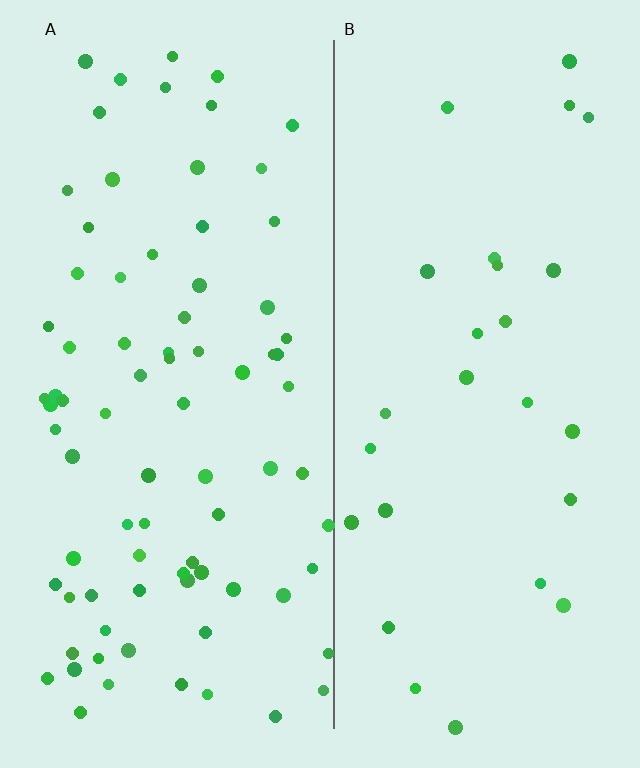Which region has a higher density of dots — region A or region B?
A (the left).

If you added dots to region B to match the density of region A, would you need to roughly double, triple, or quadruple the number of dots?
Approximately triple.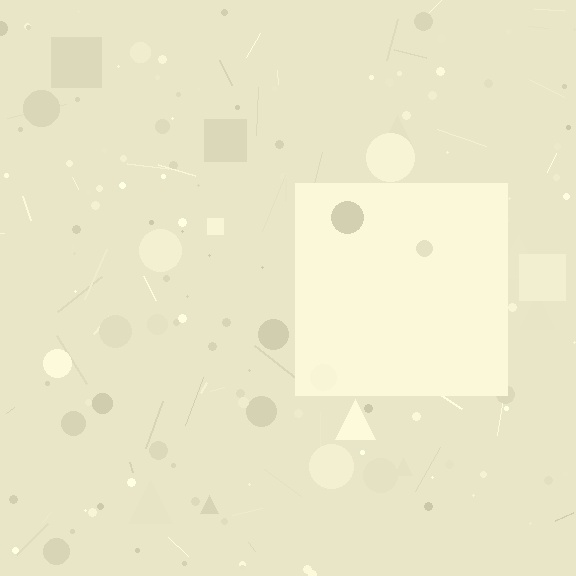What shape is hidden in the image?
A square is hidden in the image.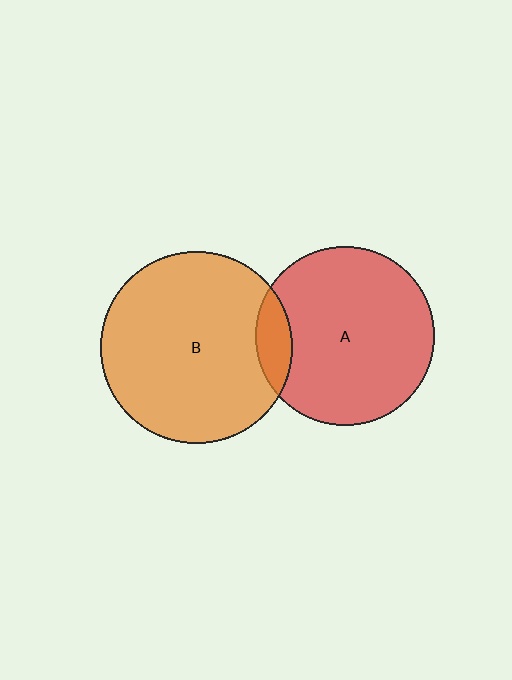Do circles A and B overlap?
Yes.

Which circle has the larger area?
Circle B (orange).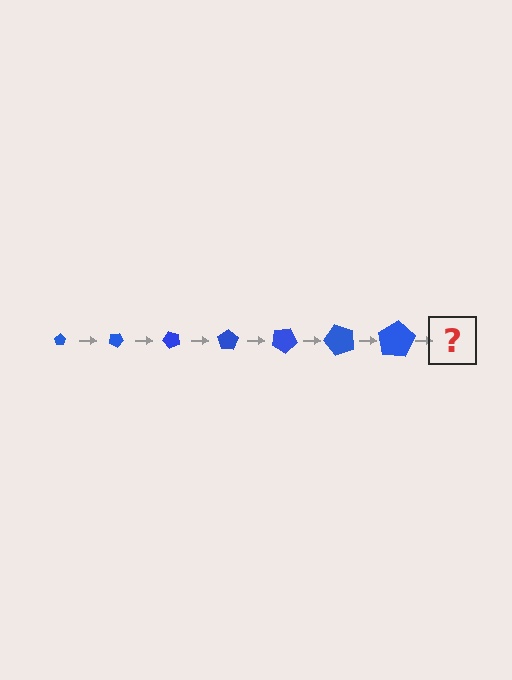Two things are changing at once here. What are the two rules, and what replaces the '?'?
The two rules are that the pentagon grows larger each step and it rotates 25 degrees each step. The '?' should be a pentagon, larger than the previous one and rotated 175 degrees from the start.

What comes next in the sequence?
The next element should be a pentagon, larger than the previous one and rotated 175 degrees from the start.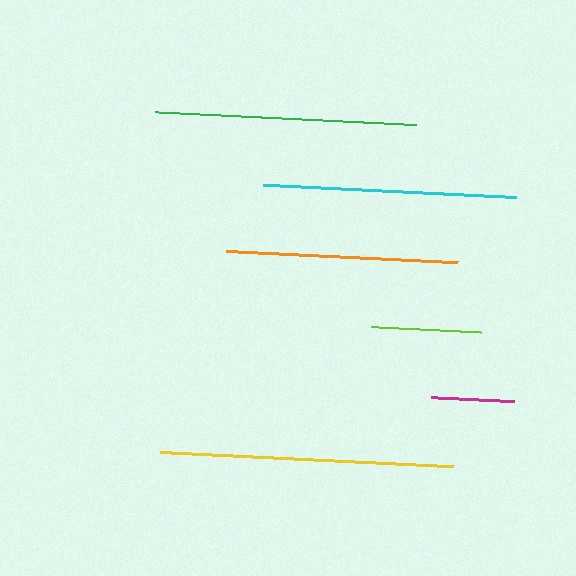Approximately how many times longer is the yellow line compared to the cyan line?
The yellow line is approximately 1.2 times the length of the cyan line.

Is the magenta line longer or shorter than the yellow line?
The yellow line is longer than the magenta line.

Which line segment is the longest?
The yellow line is the longest at approximately 294 pixels.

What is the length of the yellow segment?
The yellow segment is approximately 294 pixels long.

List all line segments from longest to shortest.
From longest to shortest: yellow, green, cyan, orange, lime, magenta.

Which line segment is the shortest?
The magenta line is the shortest at approximately 83 pixels.